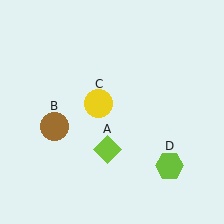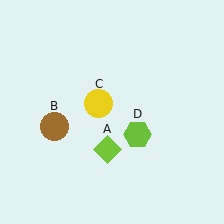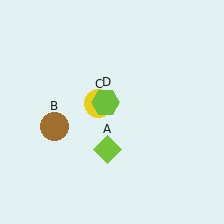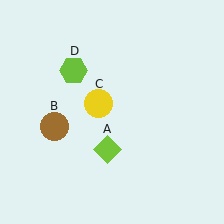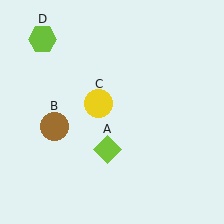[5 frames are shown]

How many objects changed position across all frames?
1 object changed position: lime hexagon (object D).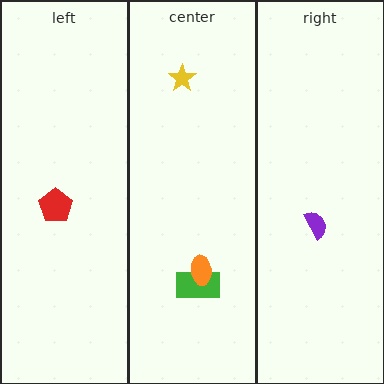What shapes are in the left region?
The red pentagon.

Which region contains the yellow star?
The center region.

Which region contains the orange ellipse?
The center region.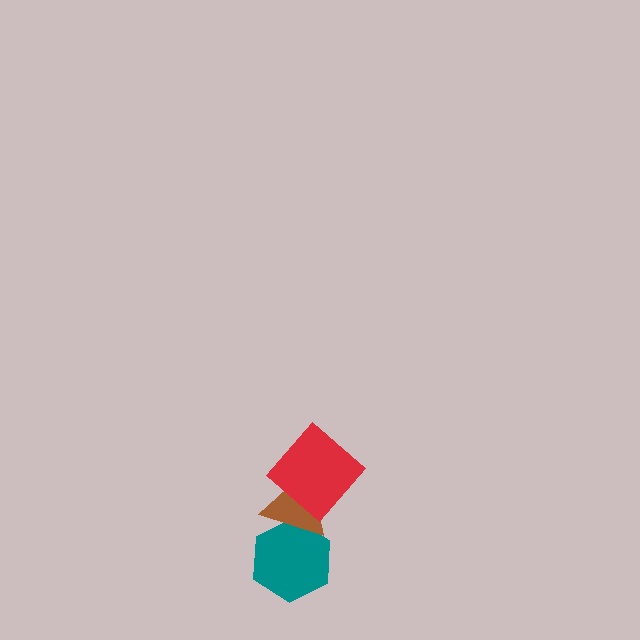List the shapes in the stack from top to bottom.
From top to bottom: the red diamond, the brown triangle, the teal hexagon.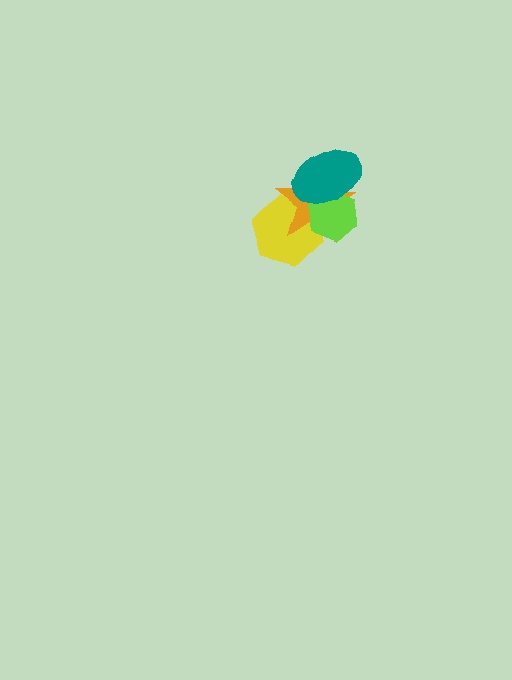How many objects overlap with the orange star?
3 objects overlap with the orange star.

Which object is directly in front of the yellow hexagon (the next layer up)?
The orange star is directly in front of the yellow hexagon.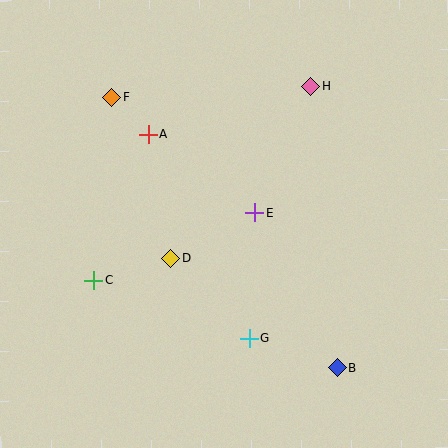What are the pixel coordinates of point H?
Point H is at (311, 86).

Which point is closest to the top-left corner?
Point F is closest to the top-left corner.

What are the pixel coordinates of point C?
Point C is at (94, 281).